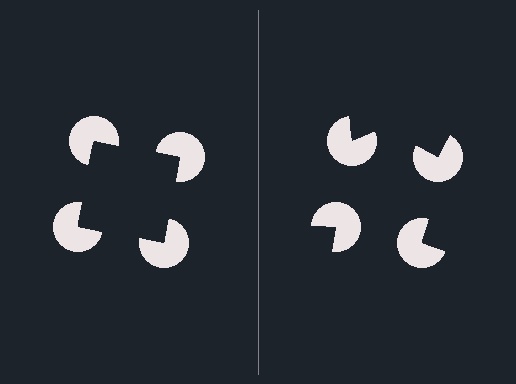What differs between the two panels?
The pac-man discs are positioned identically on both sides; only the wedge orientations differ. On the left they align to a square; on the right they are misaligned.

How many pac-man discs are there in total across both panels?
8 — 4 on each side.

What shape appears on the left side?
An illusory square.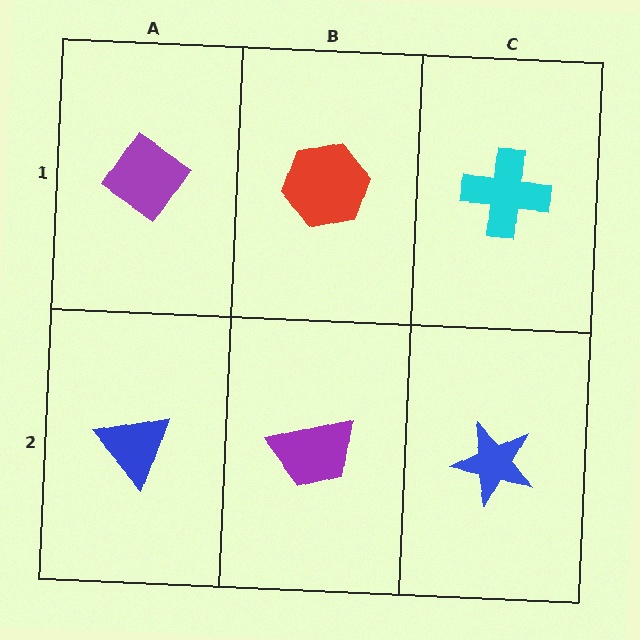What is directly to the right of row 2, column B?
A blue star.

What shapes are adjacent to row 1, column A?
A blue triangle (row 2, column A), a red hexagon (row 1, column B).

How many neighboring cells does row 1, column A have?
2.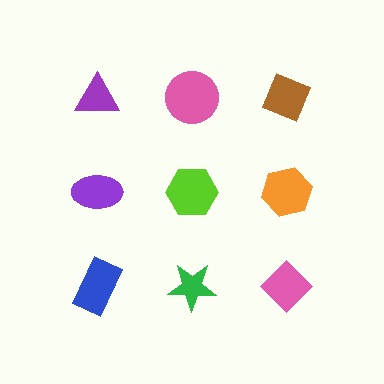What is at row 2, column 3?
An orange hexagon.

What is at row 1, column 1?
A purple triangle.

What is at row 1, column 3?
A brown diamond.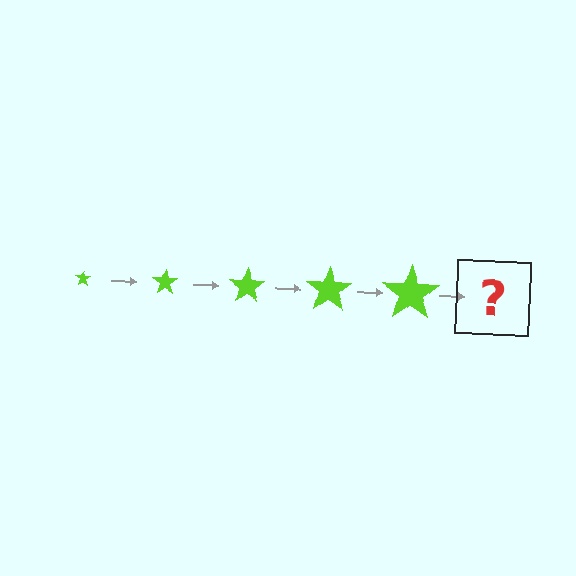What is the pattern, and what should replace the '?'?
The pattern is that the star gets progressively larger each step. The '?' should be a lime star, larger than the previous one.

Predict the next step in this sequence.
The next step is a lime star, larger than the previous one.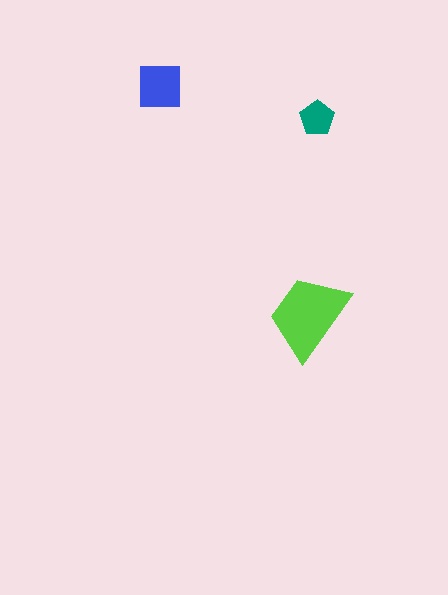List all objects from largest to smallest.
The lime trapezoid, the blue square, the teal pentagon.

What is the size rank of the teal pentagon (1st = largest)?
3rd.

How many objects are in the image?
There are 3 objects in the image.